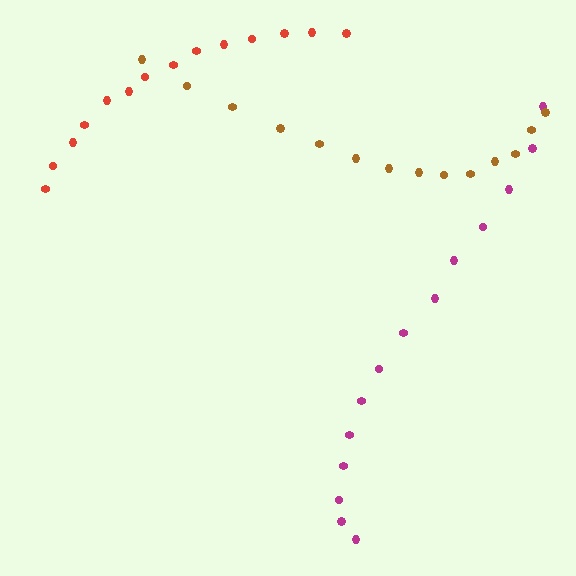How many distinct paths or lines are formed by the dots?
There are 3 distinct paths.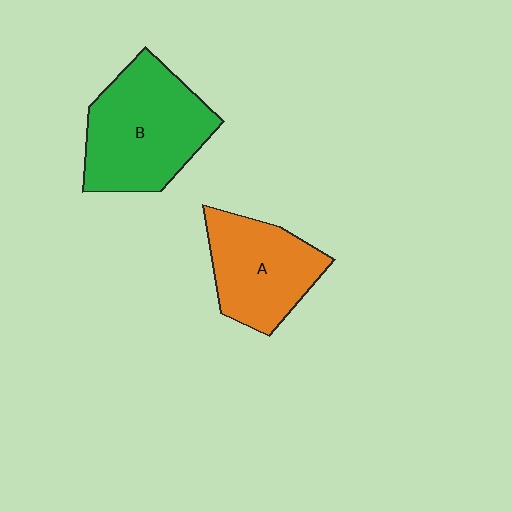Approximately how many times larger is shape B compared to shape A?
Approximately 1.3 times.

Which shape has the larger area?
Shape B (green).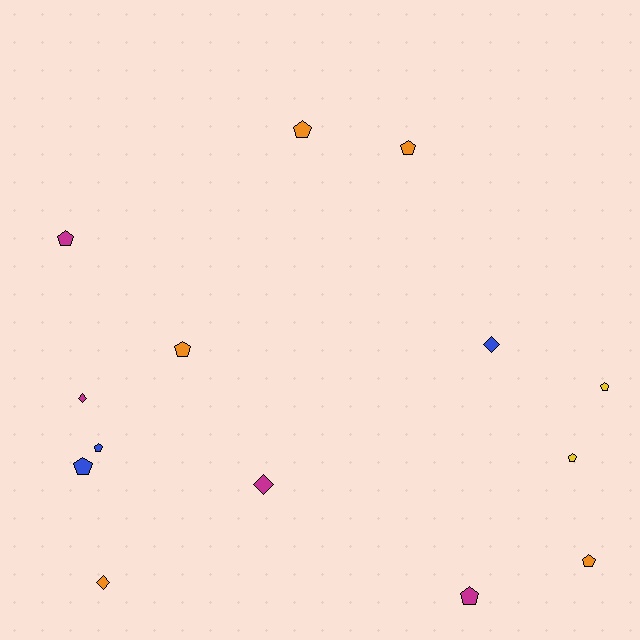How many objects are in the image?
There are 14 objects.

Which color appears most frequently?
Orange, with 5 objects.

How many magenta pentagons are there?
There are 2 magenta pentagons.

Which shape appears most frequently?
Pentagon, with 10 objects.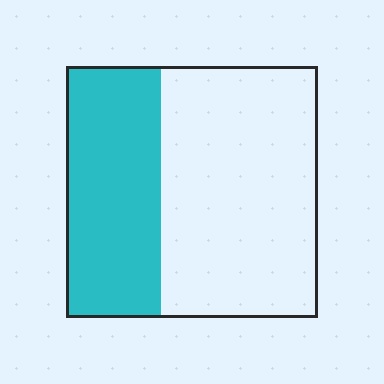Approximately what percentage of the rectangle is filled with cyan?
Approximately 40%.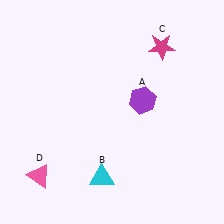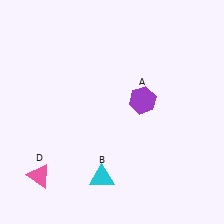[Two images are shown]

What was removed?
The magenta star (C) was removed in Image 2.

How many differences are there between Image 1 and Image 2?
There is 1 difference between the two images.